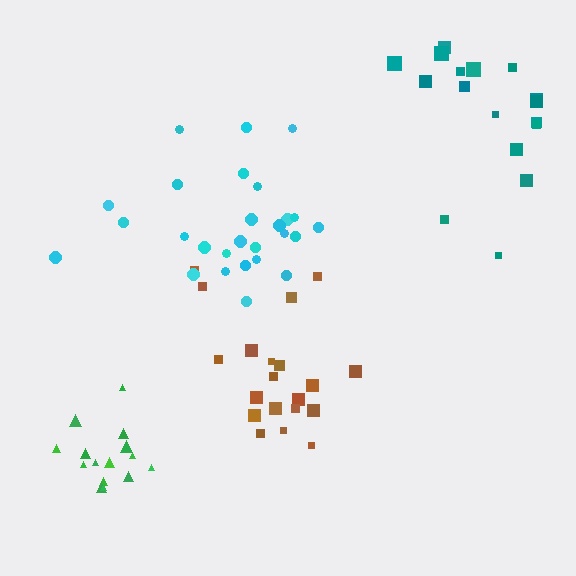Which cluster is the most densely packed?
Green.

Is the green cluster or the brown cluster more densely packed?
Green.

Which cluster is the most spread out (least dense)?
Teal.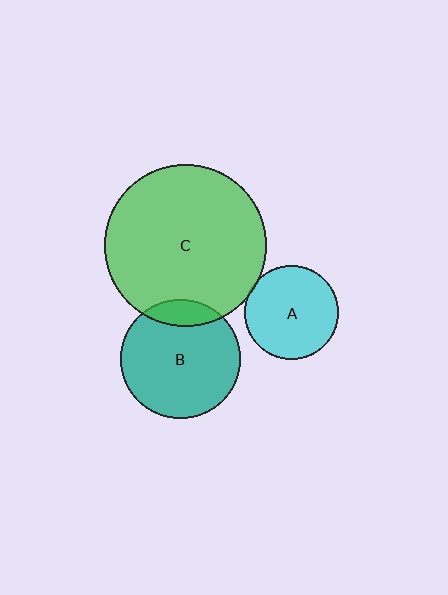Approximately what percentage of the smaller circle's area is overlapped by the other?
Approximately 5%.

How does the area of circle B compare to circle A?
Approximately 1.6 times.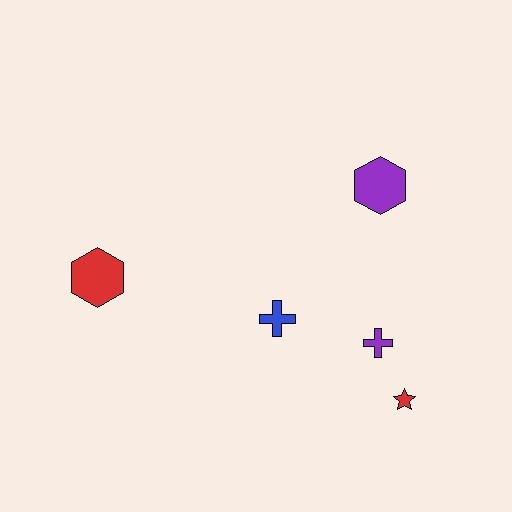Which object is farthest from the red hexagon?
The red star is farthest from the red hexagon.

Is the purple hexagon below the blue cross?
No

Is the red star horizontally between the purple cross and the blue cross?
No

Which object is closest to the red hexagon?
The blue cross is closest to the red hexagon.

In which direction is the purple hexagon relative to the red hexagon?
The purple hexagon is to the right of the red hexagon.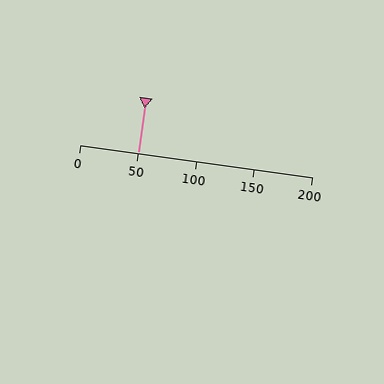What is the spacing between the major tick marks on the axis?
The major ticks are spaced 50 apart.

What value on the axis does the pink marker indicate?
The marker indicates approximately 50.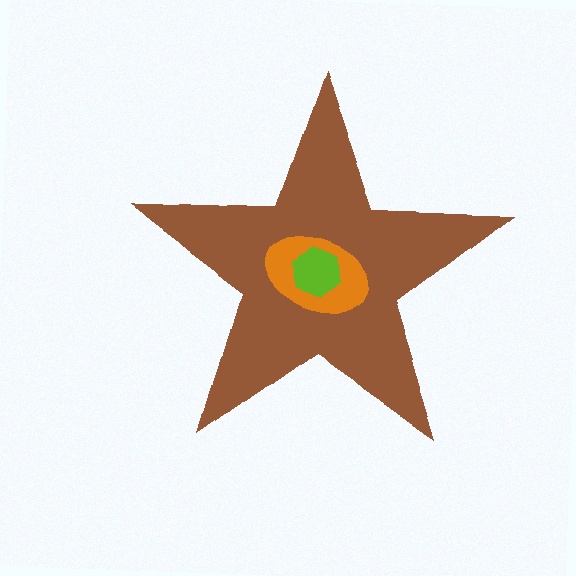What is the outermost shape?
The brown star.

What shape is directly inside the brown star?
The orange ellipse.